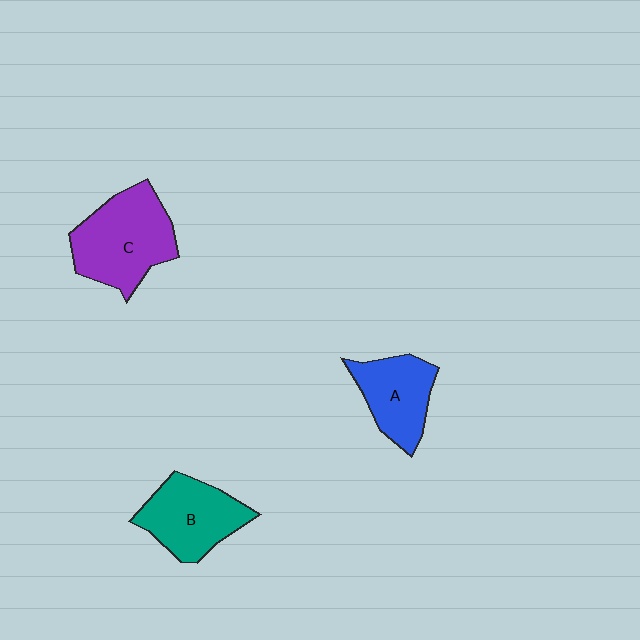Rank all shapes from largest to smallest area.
From largest to smallest: C (purple), B (teal), A (blue).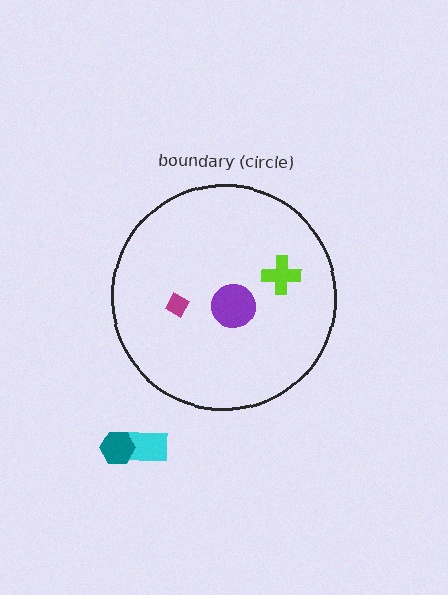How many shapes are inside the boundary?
3 inside, 2 outside.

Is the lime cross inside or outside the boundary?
Inside.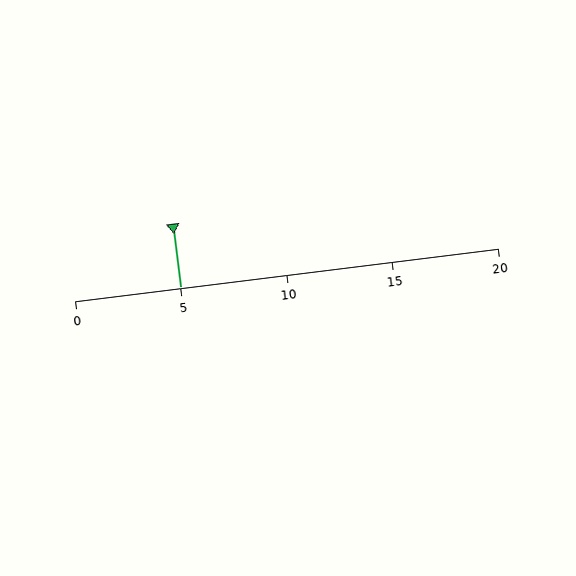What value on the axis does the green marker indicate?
The marker indicates approximately 5.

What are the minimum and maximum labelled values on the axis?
The axis runs from 0 to 20.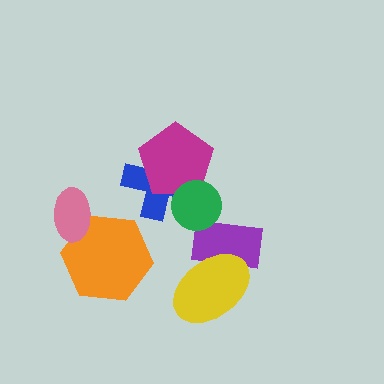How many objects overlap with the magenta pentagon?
2 objects overlap with the magenta pentagon.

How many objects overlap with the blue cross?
2 objects overlap with the blue cross.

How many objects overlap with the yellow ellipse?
1 object overlaps with the yellow ellipse.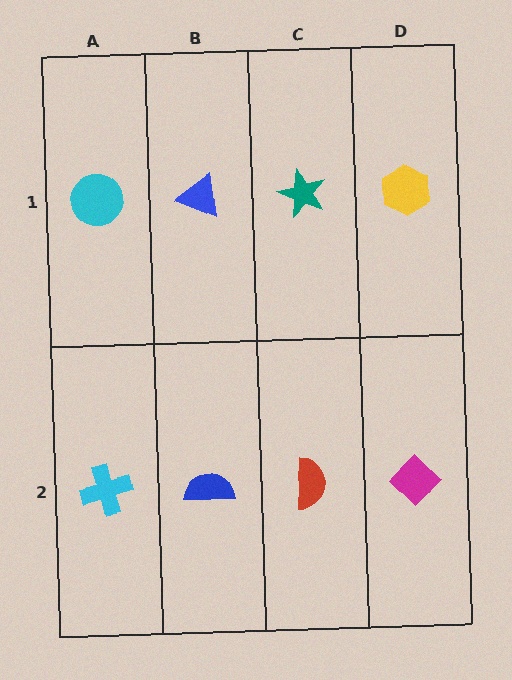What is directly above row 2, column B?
A blue triangle.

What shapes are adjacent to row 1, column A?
A cyan cross (row 2, column A), a blue triangle (row 1, column B).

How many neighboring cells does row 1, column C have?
3.